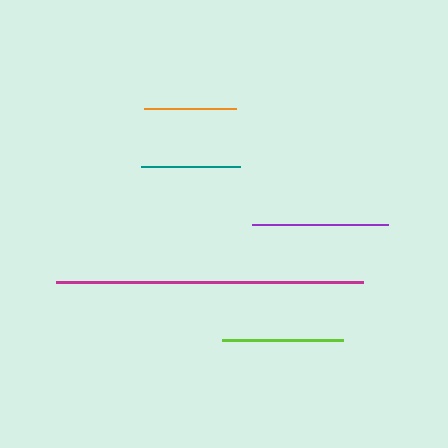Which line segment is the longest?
The magenta line is the longest at approximately 307 pixels.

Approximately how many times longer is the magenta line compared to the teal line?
The magenta line is approximately 3.1 times the length of the teal line.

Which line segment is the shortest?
The orange line is the shortest at approximately 92 pixels.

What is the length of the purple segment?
The purple segment is approximately 137 pixels long.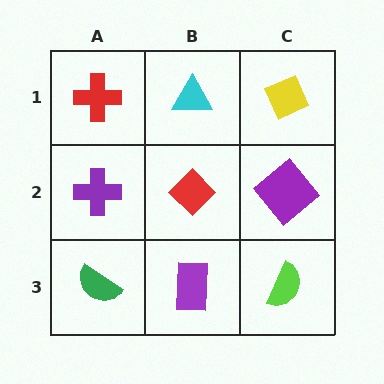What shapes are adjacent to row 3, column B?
A red diamond (row 2, column B), a green semicircle (row 3, column A), a lime semicircle (row 3, column C).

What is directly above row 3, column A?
A purple cross.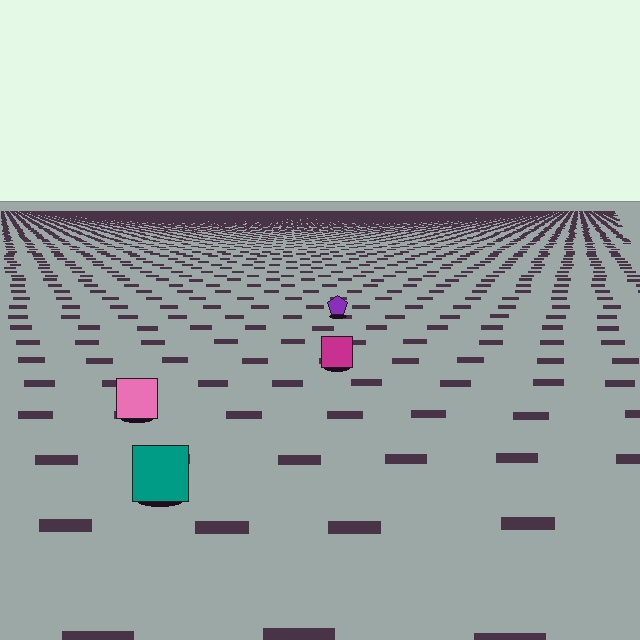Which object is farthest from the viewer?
The purple pentagon is farthest from the viewer. It appears smaller and the ground texture around it is denser.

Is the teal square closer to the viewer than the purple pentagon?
Yes. The teal square is closer — you can tell from the texture gradient: the ground texture is coarser near it.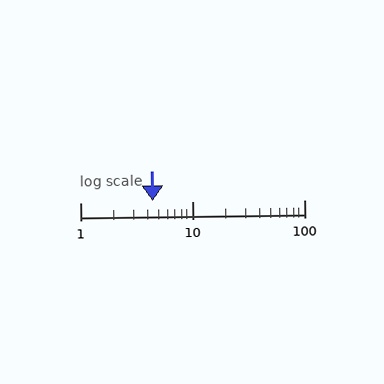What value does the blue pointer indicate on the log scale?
The pointer indicates approximately 4.4.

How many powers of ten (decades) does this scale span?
The scale spans 2 decades, from 1 to 100.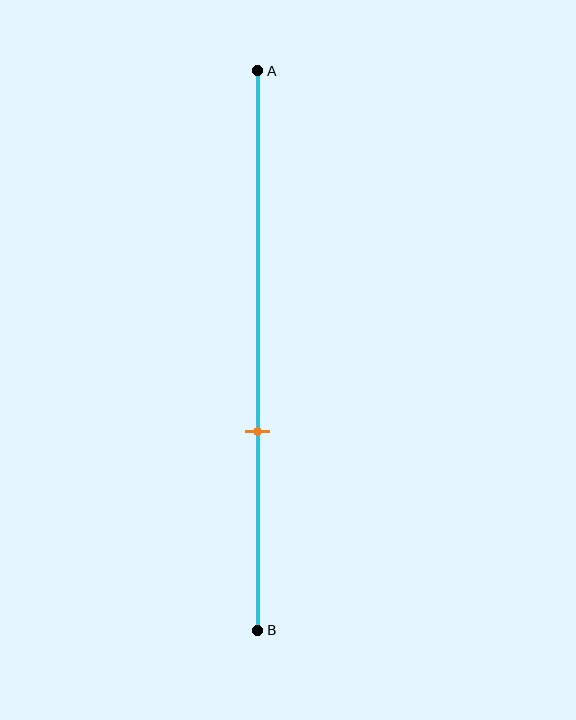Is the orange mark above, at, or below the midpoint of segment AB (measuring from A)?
The orange mark is below the midpoint of segment AB.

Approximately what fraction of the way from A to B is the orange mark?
The orange mark is approximately 65% of the way from A to B.